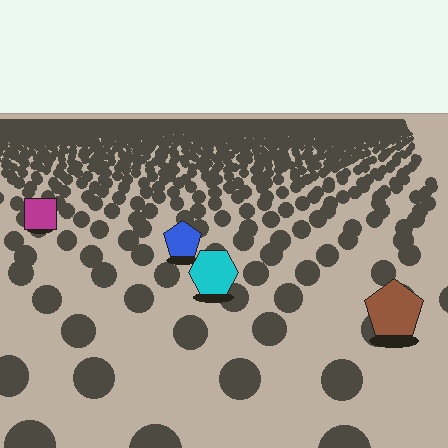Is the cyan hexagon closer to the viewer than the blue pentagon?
Yes. The cyan hexagon is closer — you can tell from the texture gradient: the ground texture is coarser near it.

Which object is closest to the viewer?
The brown pentagon is closest. The texture marks near it are larger and more spread out.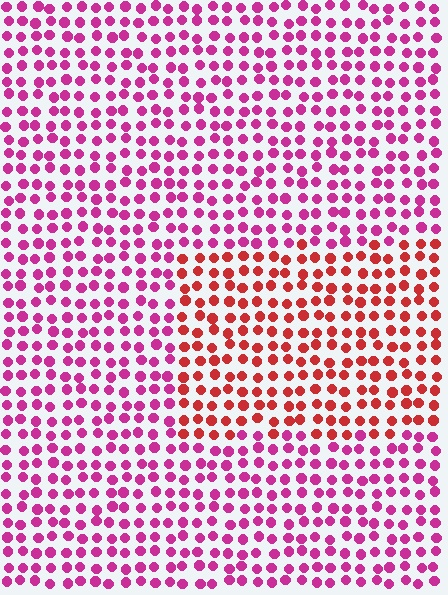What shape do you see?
I see a rectangle.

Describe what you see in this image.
The image is filled with small magenta elements in a uniform arrangement. A rectangle-shaped region is visible where the elements are tinted to a slightly different hue, forming a subtle color boundary.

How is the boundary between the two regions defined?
The boundary is defined purely by a slight shift in hue (about 39 degrees). Spacing, size, and orientation are identical on both sides.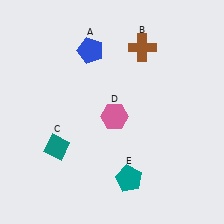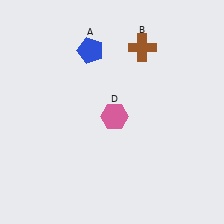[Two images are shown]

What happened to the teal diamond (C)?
The teal diamond (C) was removed in Image 2. It was in the bottom-left area of Image 1.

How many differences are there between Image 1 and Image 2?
There are 2 differences between the two images.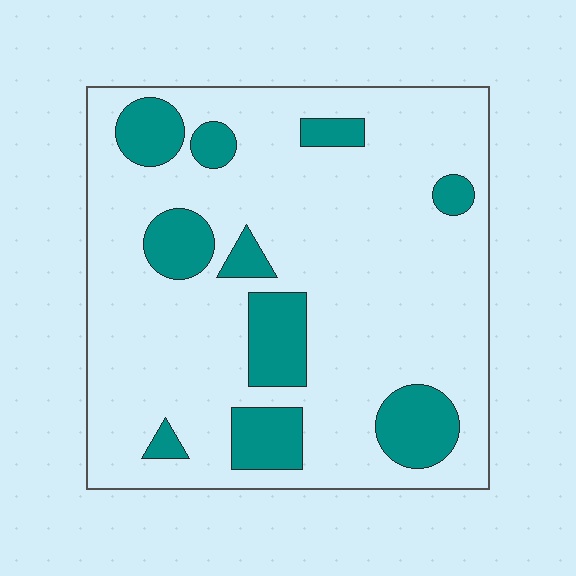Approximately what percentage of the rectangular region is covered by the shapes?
Approximately 20%.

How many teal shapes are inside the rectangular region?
10.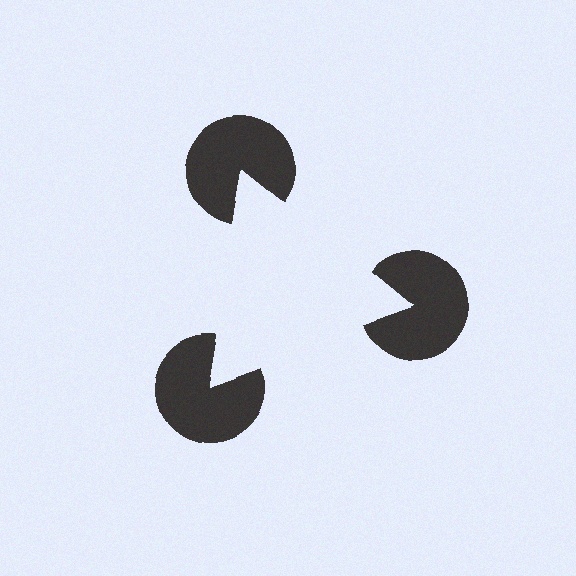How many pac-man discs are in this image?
There are 3 — one at each vertex of the illusory triangle.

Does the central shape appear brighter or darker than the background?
It typically appears slightly brighter than the background, even though no actual brightness change is drawn.